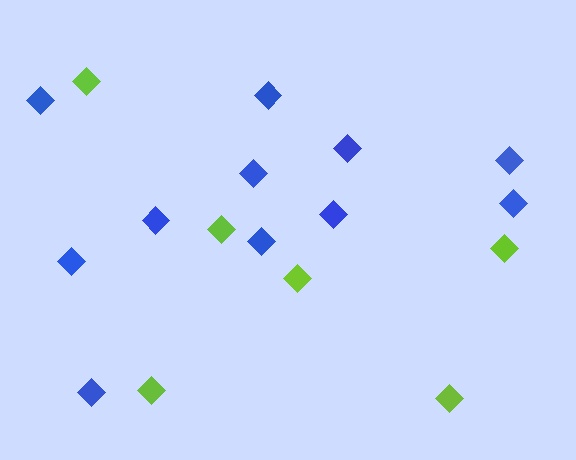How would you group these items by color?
There are 2 groups: one group of lime diamonds (6) and one group of blue diamonds (11).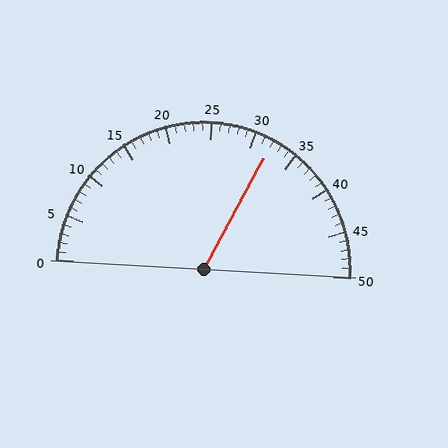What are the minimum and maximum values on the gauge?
The gauge ranges from 0 to 50.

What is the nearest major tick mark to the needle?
The nearest major tick mark is 30.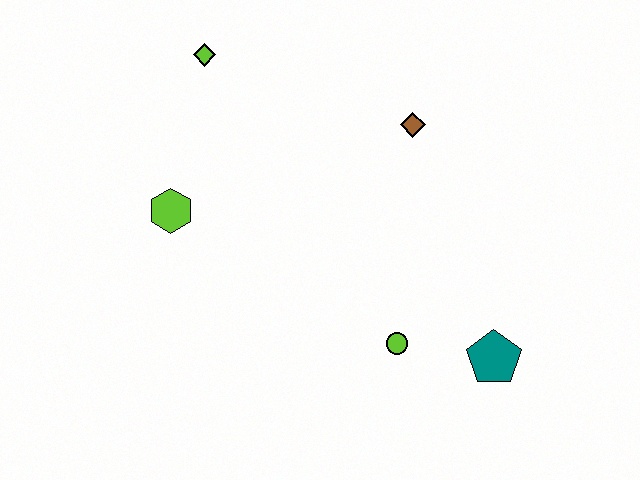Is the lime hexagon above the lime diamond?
No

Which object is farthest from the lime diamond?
The teal pentagon is farthest from the lime diamond.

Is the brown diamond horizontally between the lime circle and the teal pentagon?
Yes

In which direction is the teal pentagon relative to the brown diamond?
The teal pentagon is below the brown diamond.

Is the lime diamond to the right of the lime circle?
No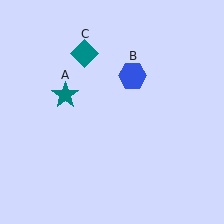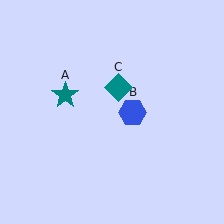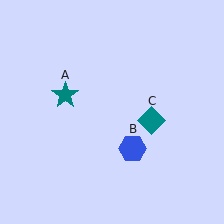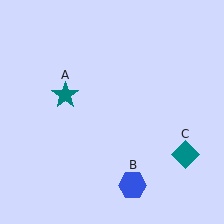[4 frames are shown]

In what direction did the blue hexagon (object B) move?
The blue hexagon (object B) moved down.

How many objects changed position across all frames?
2 objects changed position: blue hexagon (object B), teal diamond (object C).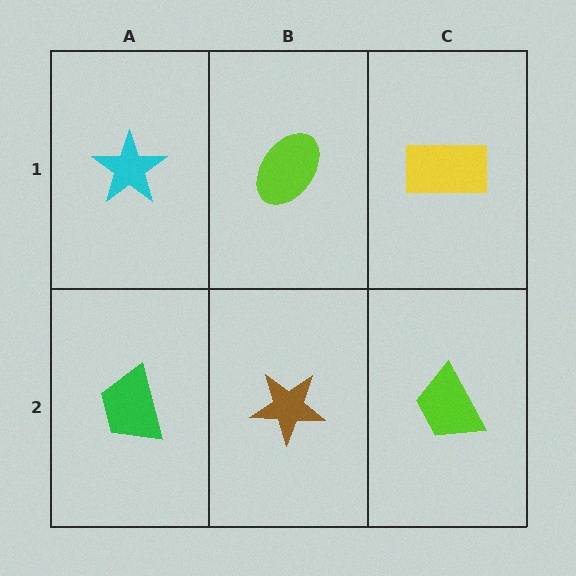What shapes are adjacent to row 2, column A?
A cyan star (row 1, column A), a brown star (row 2, column B).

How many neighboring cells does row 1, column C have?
2.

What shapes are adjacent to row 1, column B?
A brown star (row 2, column B), a cyan star (row 1, column A), a yellow rectangle (row 1, column C).